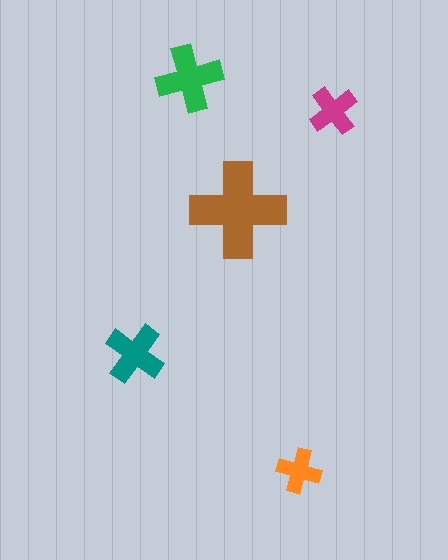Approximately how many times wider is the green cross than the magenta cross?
About 1.5 times wider.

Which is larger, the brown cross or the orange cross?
The brown one.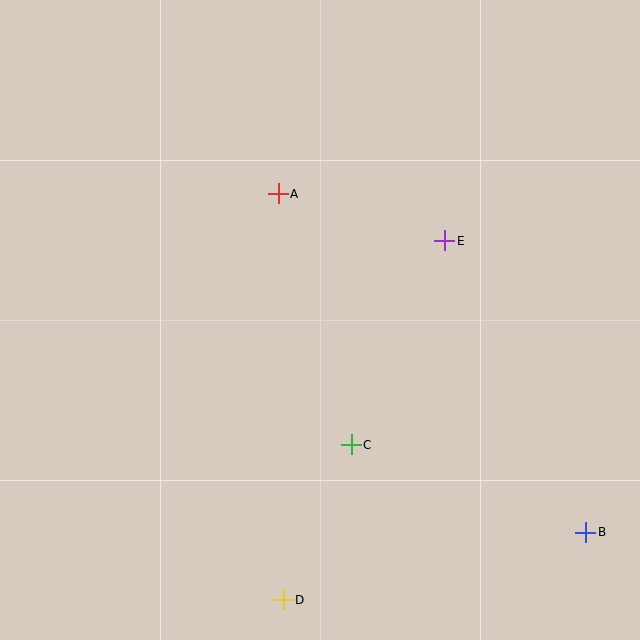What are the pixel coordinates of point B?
Point B is at (586, 532).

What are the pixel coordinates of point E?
Point E is at (445, 241).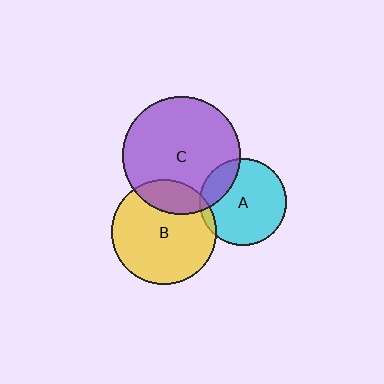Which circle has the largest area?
Circle C (purple).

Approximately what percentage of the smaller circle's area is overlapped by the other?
Approximately 20%.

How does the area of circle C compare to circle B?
Approximately 1.3 times.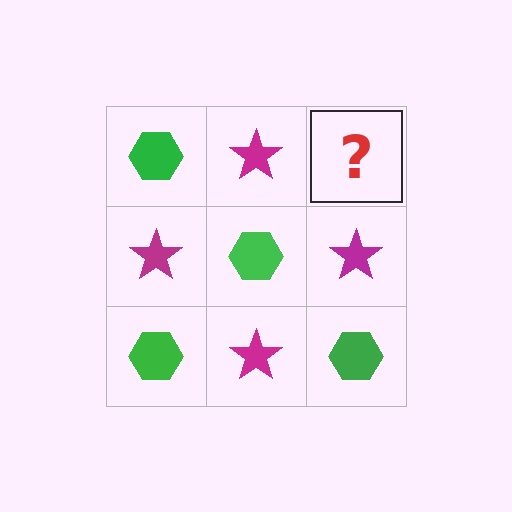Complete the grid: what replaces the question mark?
The question mark should be replaced with a green hexagon.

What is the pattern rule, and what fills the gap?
The rule is that it alternates green hexagon and magenta star in a checkerboard pattern. The gap should be filled with a green hexagon.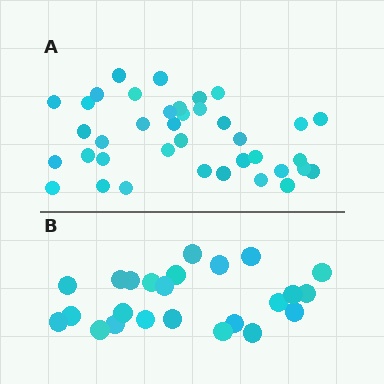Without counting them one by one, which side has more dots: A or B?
Region A (the top region) has more dots.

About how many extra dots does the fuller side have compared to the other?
Region A has approximately 15 more dots than region B.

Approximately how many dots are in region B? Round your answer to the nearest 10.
About 20 dots. (The exact count is 24, which rounds to 20.)